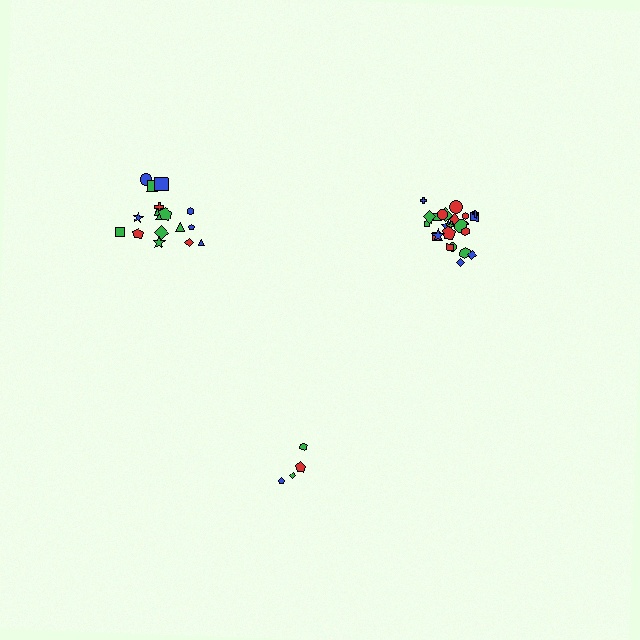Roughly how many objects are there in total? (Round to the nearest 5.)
Roughly 45 objects in total.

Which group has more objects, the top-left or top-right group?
The top-right group.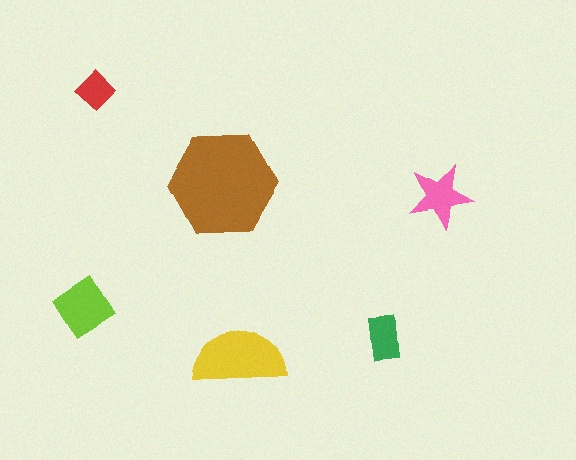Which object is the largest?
The brown hexagon.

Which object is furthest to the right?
The pink star is rightmost.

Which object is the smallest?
The red diamond.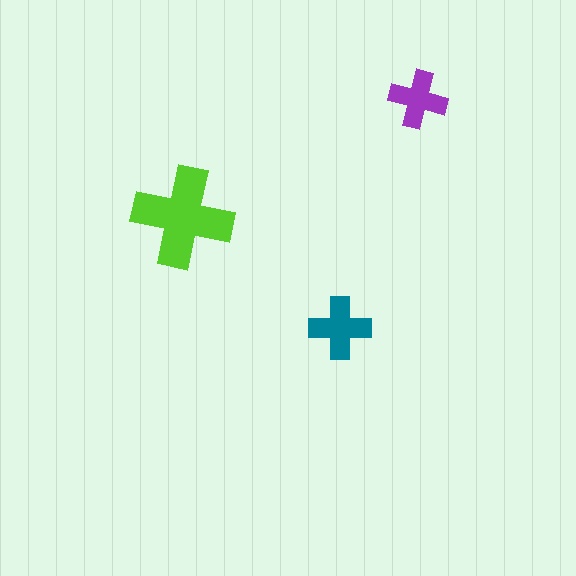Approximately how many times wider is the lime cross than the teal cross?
About 1.5 times wider.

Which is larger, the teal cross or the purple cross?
The teal one.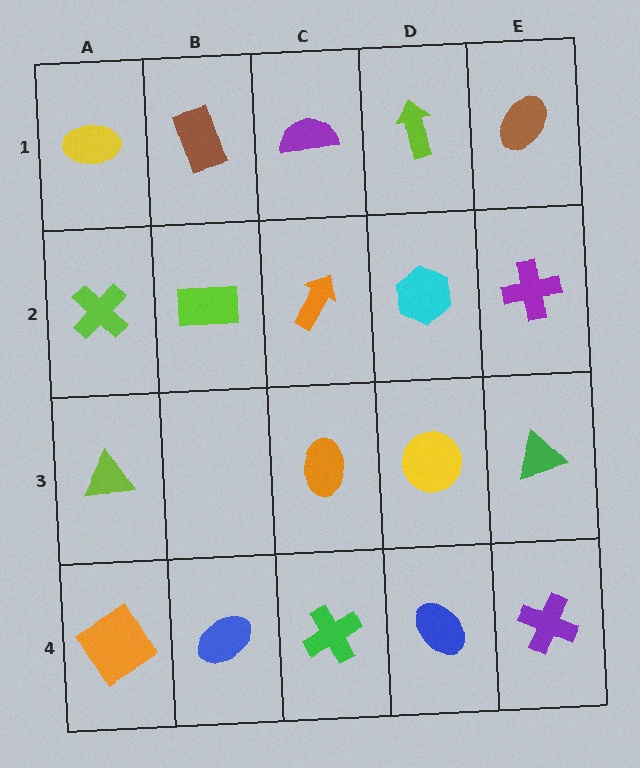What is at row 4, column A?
An orange diamond.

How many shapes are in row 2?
5 shapes.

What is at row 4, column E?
A purple cross.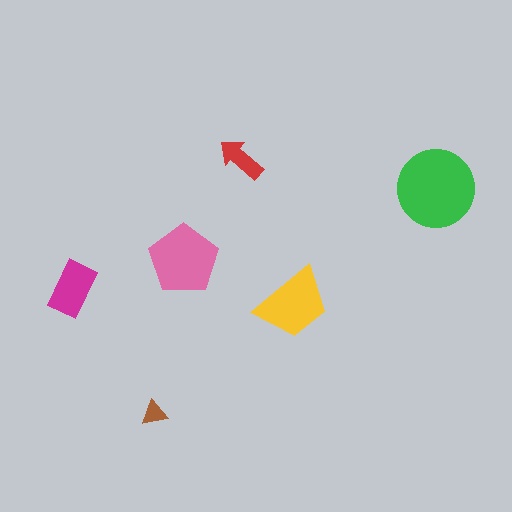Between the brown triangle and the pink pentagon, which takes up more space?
The pink pentagon.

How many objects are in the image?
There are 6 objects in the image.